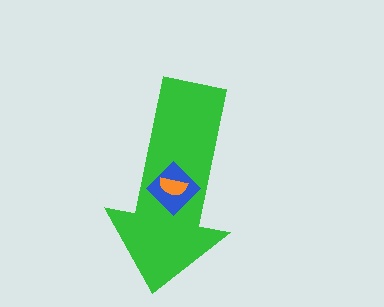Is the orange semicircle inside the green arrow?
Yes.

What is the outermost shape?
The green arrow.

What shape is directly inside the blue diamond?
The orange semicircle.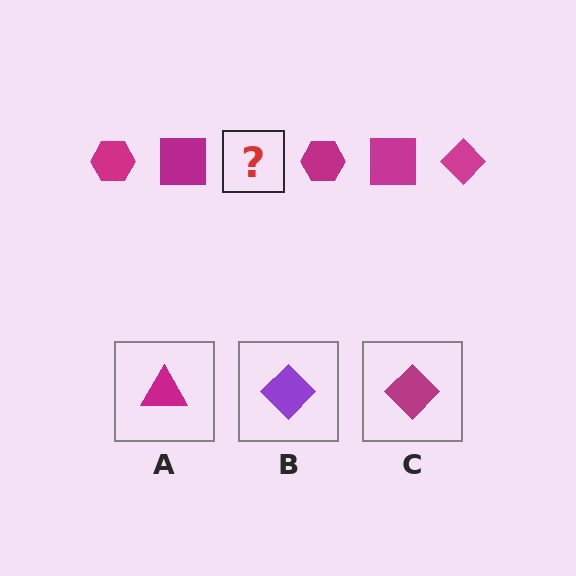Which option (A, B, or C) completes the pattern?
C.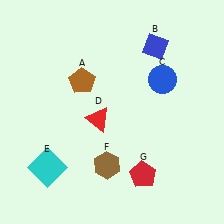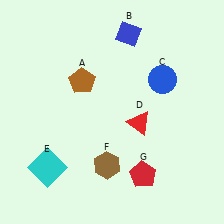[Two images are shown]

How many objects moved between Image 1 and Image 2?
2 objects moved between the two images.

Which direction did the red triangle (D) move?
The red triangle (D) moved right.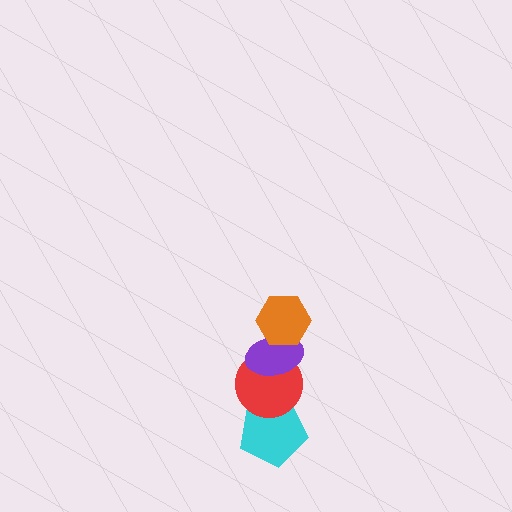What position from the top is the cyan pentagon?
The cyan pentagon is 4th from the top.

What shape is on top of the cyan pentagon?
The red circle is on top of the cyan pentagon.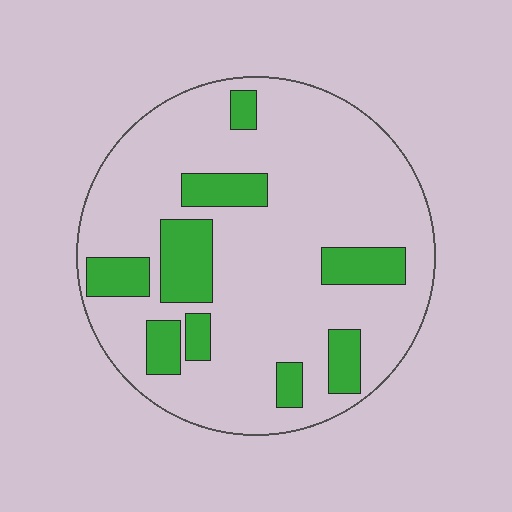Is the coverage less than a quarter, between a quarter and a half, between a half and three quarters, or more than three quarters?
Less than a quarter.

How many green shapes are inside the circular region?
9.